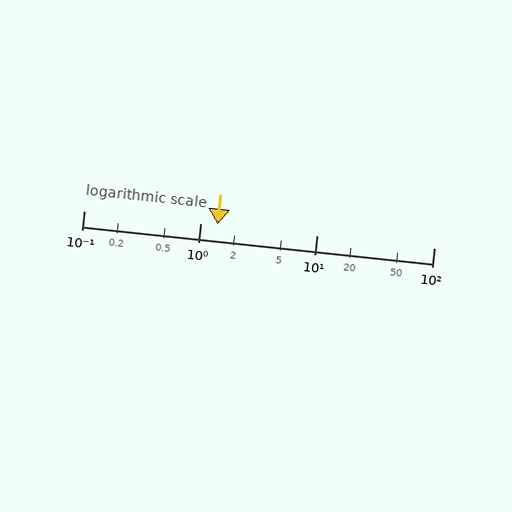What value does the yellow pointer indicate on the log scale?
The pointer indicates approximately 1.4.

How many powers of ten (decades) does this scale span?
The scale spans 3 decades, from 0.1 to 100.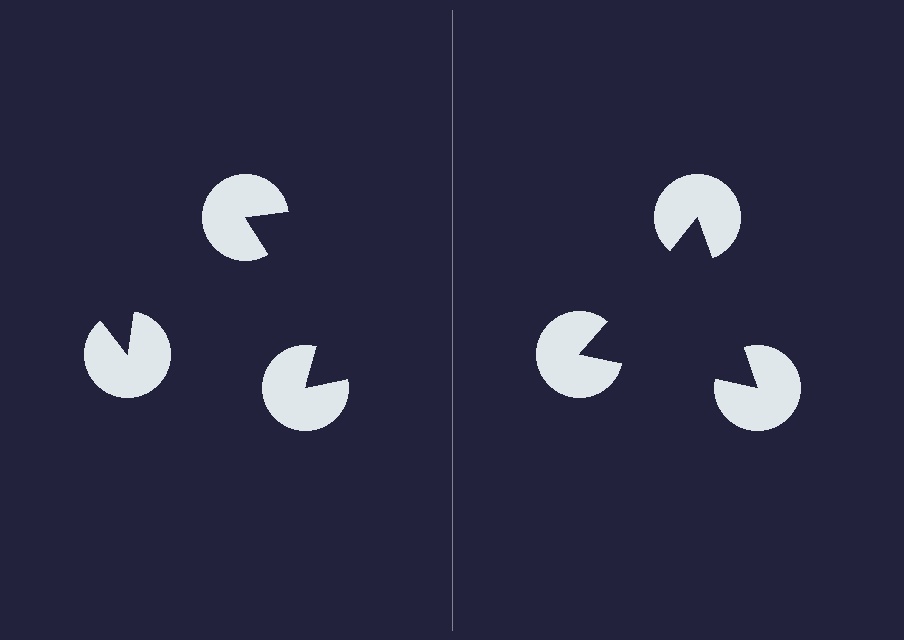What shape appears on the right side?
An illusory triangle.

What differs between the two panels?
The pac-man discs are positioned identically on both sides; only the wedge orientations differ. On the right they align to a triangle; on the left they are misaligned.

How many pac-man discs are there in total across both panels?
6 — 3 on each side.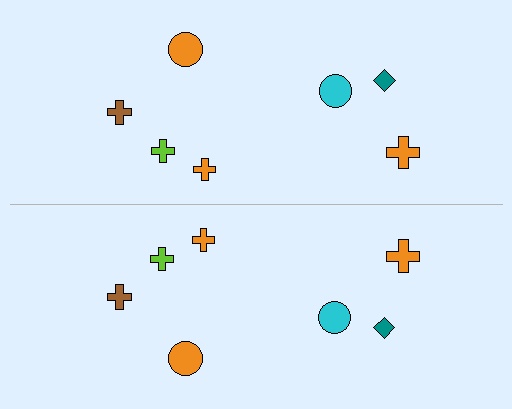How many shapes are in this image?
There are 14 shapes in this image.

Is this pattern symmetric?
Yes, this pattern has bilateral (reflection) symmetry.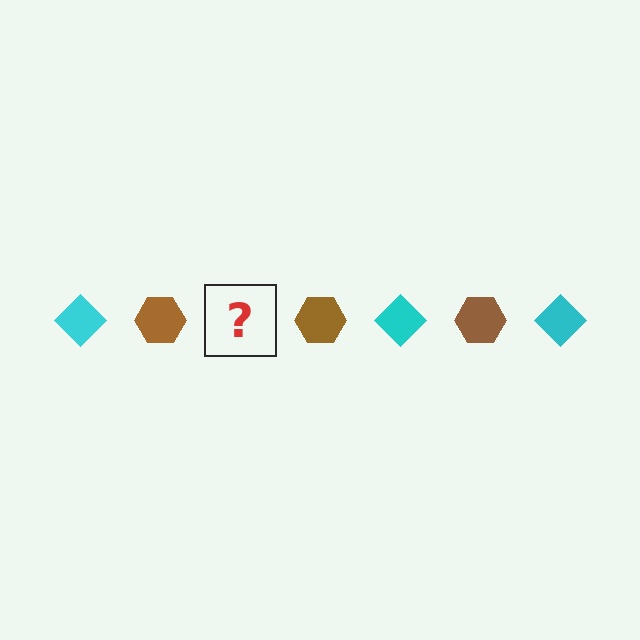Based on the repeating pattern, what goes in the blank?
The blank should be a cyan diamond.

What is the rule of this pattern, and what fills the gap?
The rule is that the pattern alternates between cyan diamond and brown hexagon. The gap should be filled with a cyan diamond.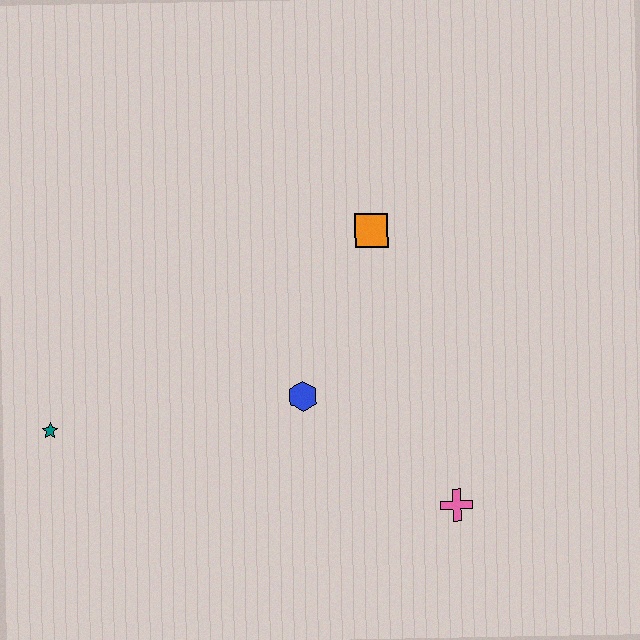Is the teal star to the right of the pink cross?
No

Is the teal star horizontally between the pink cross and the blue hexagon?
No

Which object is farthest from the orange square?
The teal star is farthest from the orange square.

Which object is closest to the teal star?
The blue hexagon is closest to the teal star.